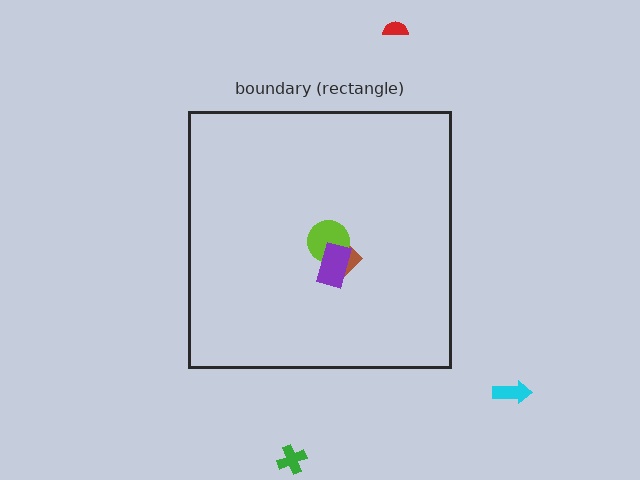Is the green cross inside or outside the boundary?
Outside.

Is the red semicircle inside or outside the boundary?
Outside.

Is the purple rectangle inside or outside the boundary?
Inside.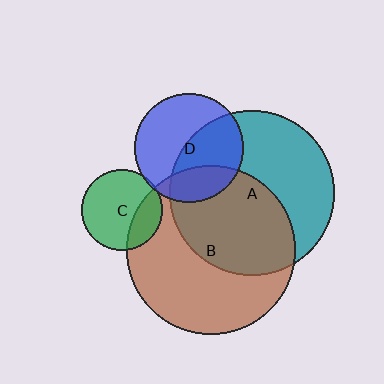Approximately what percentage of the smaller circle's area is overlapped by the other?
Approximately 25%.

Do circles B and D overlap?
Yes.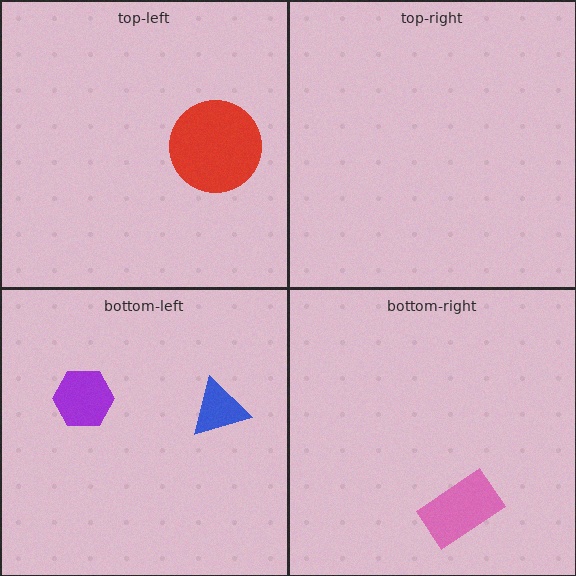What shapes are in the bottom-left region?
The purple hexagon, the blue triangle.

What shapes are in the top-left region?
The red circle.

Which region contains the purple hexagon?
The bottom-left region.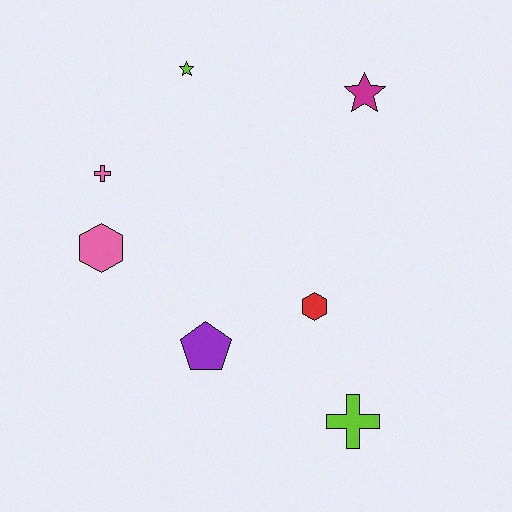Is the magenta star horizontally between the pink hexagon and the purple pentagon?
No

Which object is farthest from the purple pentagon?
The magenta star is farthest from the purple pentagon.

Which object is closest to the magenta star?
The lime star is closest to the magenta star.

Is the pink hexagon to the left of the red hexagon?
Yes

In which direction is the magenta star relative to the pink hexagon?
The magenta star is to the right of the pink hexagon.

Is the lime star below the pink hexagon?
No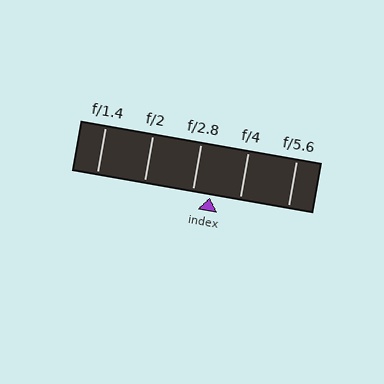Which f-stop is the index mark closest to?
The index mark is closest to f/2.8.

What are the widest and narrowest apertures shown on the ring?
The widest aperture shown is f/1.4 and the narrowest is f/5.6.